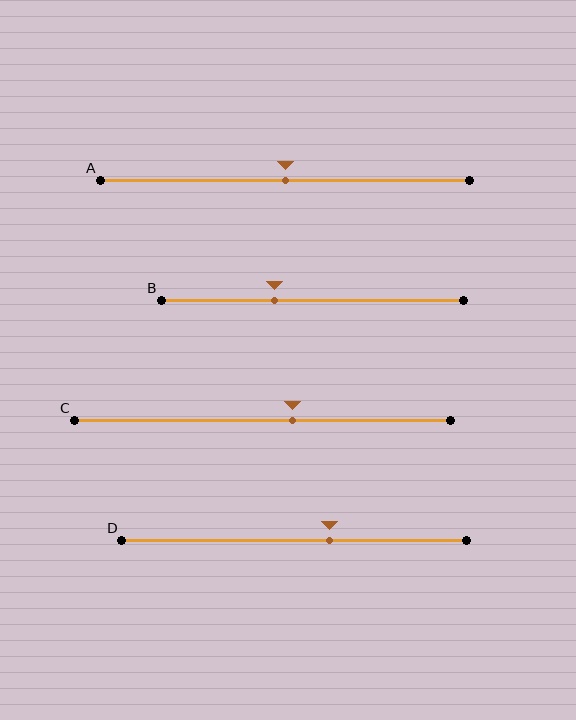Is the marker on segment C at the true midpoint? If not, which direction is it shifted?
No, the marker on segment C is shifted to the right by about 8% of the segment length.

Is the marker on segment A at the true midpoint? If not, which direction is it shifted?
Yes, the marker on segment A is at the true midpoint.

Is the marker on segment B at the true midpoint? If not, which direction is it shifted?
No, the marker on segment B is shifted to the left by about 13% of the segment length.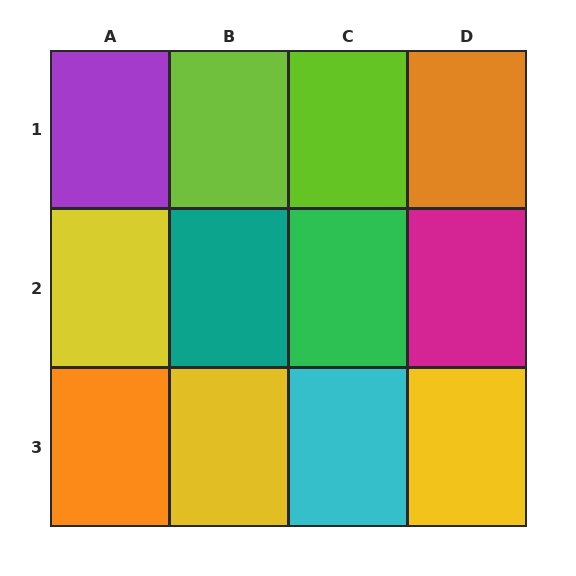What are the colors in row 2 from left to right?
Yellow, teal, green, magenta.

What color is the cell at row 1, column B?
Lime.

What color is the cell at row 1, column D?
Orange.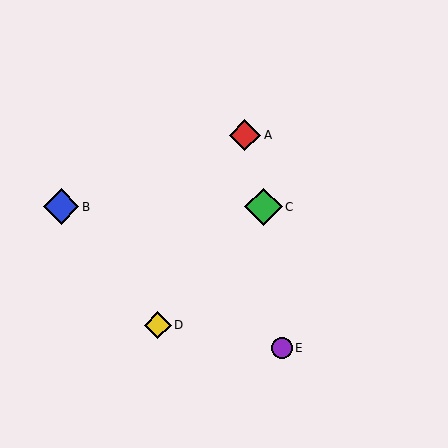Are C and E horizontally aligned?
No, C is at y≈207 and E is at y≈348.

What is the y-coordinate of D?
Object D is at y≈325.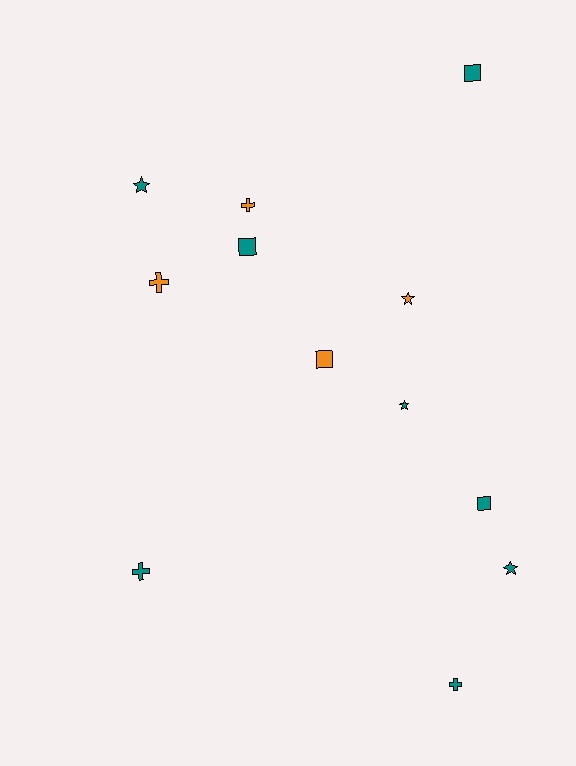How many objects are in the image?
There are 12 objects.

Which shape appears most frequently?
Cross, with 4 objects.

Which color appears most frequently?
Teal, with 8 objects.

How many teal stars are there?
There are 3 teal stars.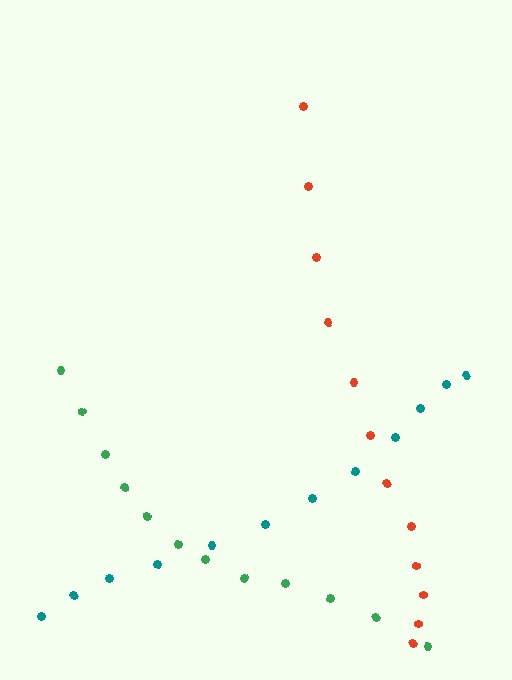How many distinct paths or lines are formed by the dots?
There are 3 distinct paths.